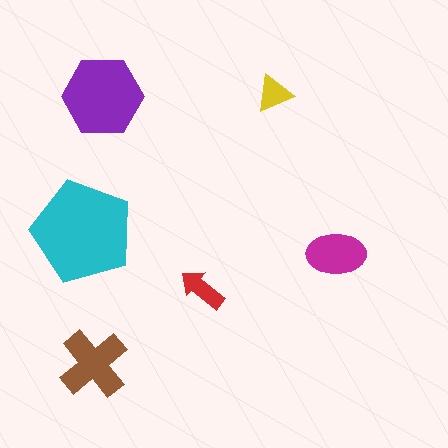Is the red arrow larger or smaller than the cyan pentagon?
Smaller.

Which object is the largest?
The cyan pentagon.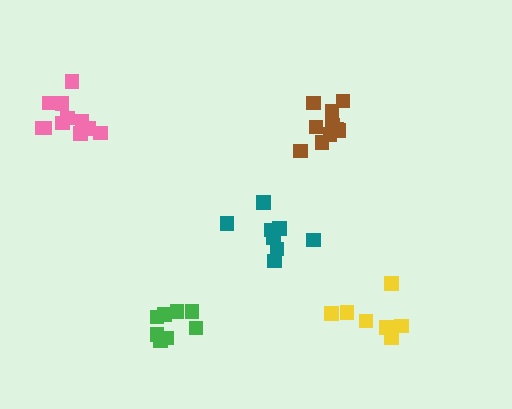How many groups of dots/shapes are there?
There are 5 groups.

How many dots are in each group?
Group 1: 7 dots, Group 2: 8 dots, Group 3: 10 dots, Group 4: 11 dots, Group 5: 8 dots (44 total).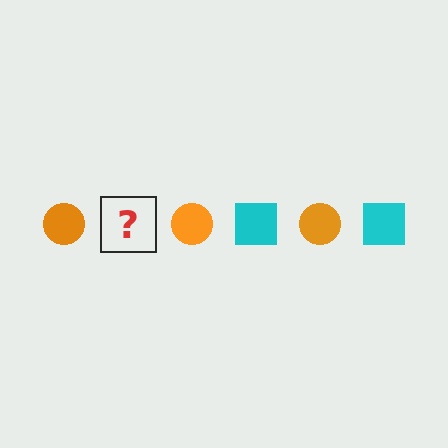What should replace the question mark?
The question mark should be replaced with a cyan square.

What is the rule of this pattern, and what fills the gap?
The rule is that the pattern alternates between orange circle and cyan square. The gap should be filled with a cyan square.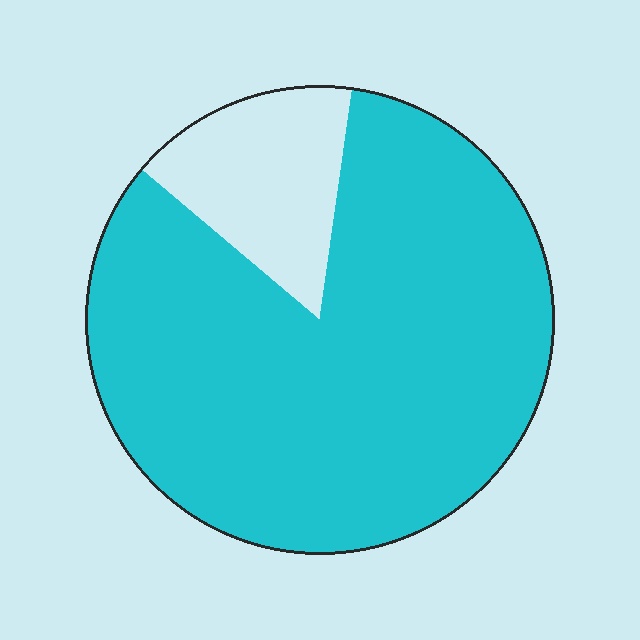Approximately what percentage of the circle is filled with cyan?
Approximately 85%.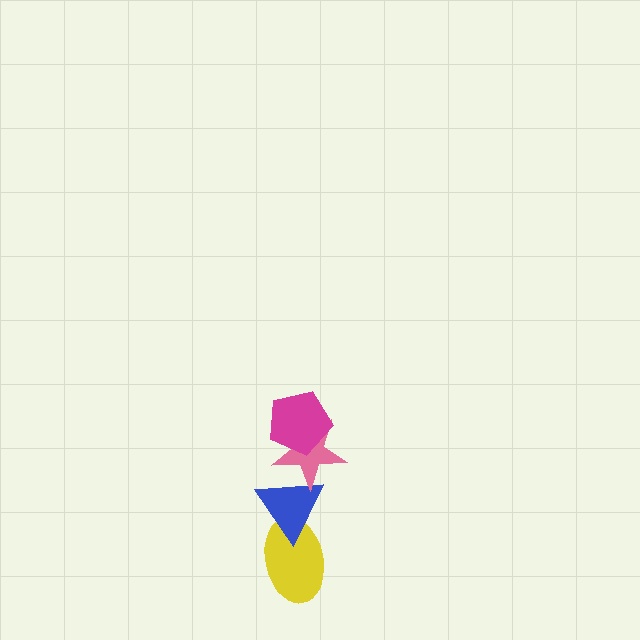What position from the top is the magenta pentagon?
The magenta pentagon is 1st from the top.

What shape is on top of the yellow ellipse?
The blue triangle is on top of the yellow ellipse.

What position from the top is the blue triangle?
The blue triangle is 3rd from the top.